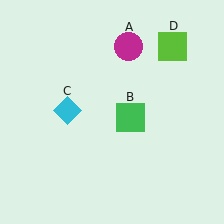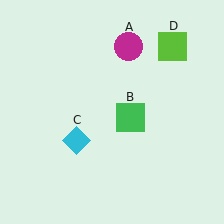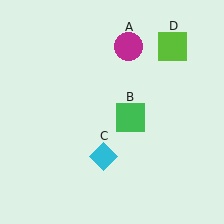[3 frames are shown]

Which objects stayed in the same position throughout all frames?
Magenta circle (object A) and green square (object B) and lime square (object D) remained stationary.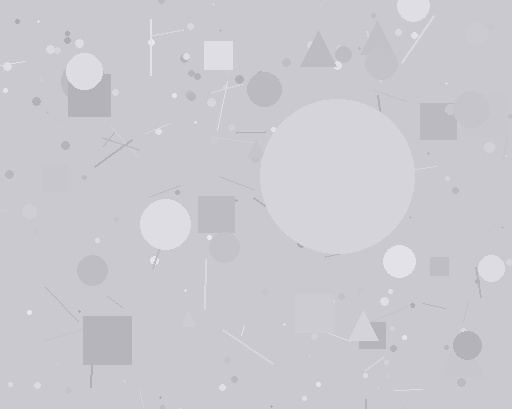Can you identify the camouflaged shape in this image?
The camouflaged shape is a circle.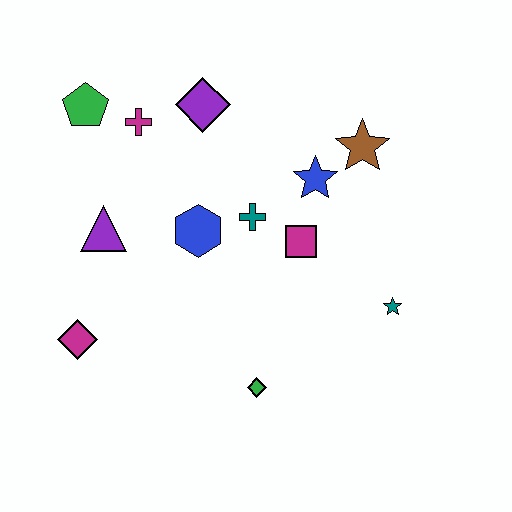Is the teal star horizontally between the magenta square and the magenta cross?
No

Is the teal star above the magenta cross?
No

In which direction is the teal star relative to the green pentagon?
The teal star is to the right of the green pentagon.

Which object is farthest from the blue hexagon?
The teal star is farthest from the blue hexagon.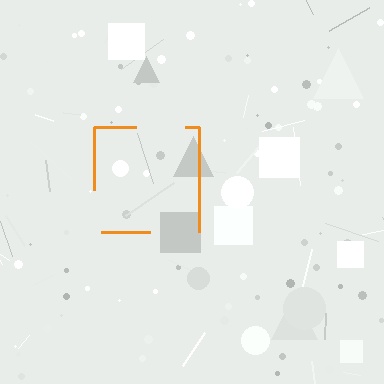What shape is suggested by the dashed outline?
The dashed outline suggests a square.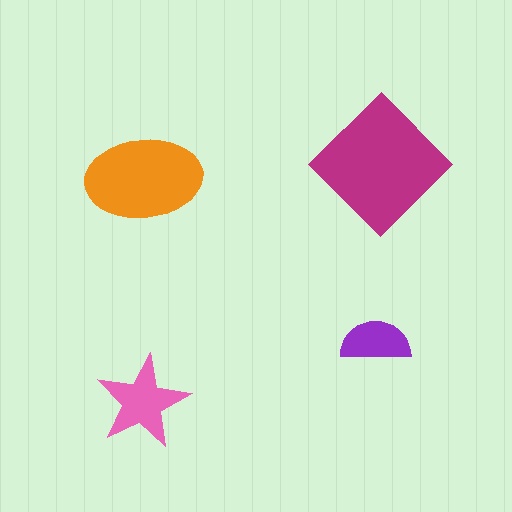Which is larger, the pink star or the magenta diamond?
The magenta diamond.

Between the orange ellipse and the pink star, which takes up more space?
The orange ellipse.